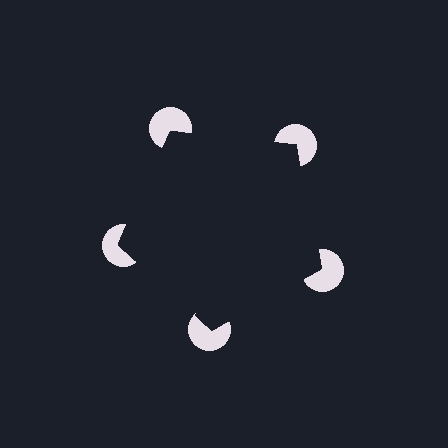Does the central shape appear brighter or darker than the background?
It typically appears slightly darker than the background, even though no actual brightness change is drawn.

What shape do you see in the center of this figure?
An illusory pentagon — its edges are inferred from the aligned wedge cuts in the pac-man discs, not physically drawn.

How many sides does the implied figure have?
5 sides.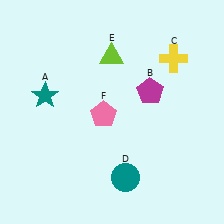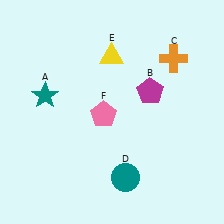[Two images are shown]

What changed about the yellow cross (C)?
In Image 1, C is yellow. In Image 2, it changed to orange.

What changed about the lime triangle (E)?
In Image 1, E is lime. In Image 2, it changed to yellow.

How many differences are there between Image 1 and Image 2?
There are 2 differences between the two images.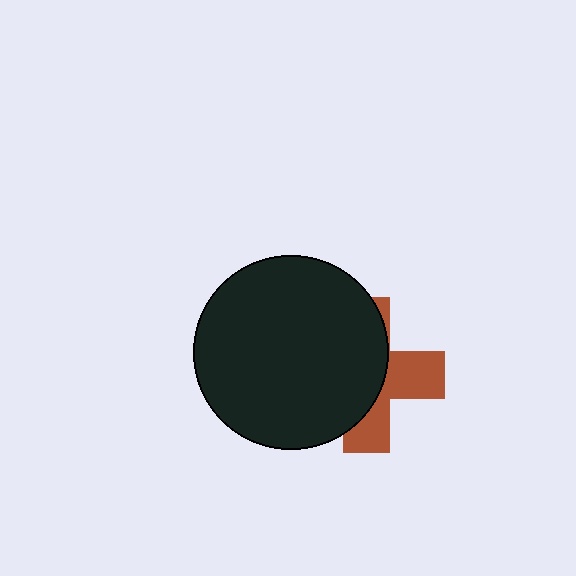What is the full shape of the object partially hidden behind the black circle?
The partially hidden object is a brown cross.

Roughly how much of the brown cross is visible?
A small part of it is visible (roughly 40%).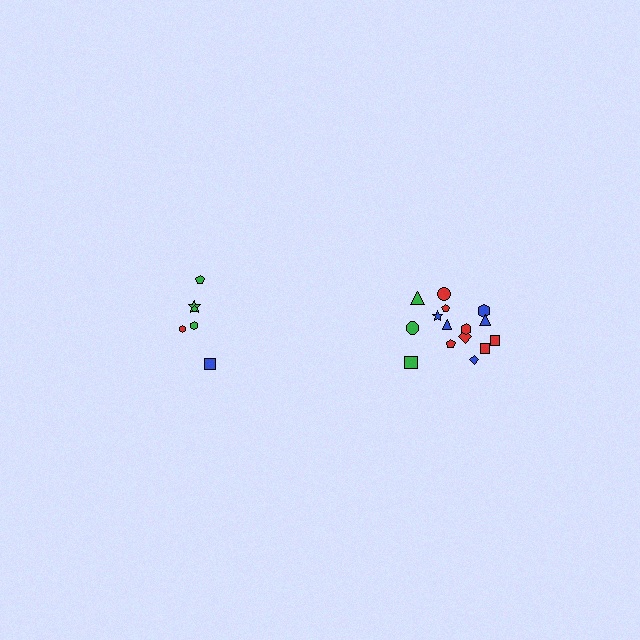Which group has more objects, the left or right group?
The right group.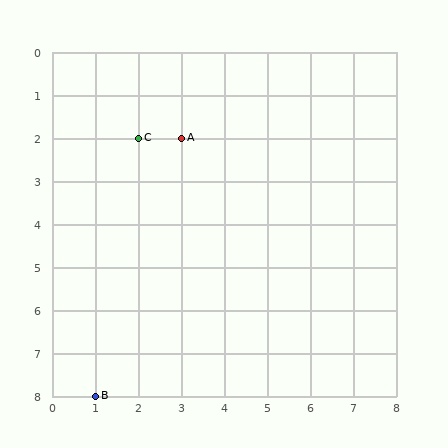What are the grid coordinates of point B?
Point B is at grid coordinates (1, 8).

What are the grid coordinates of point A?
Point A is at grid coordinates (3, 2).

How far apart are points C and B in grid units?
Points C and B are 1 column and 6 rows apart (about 6.1 grid units diagonally).